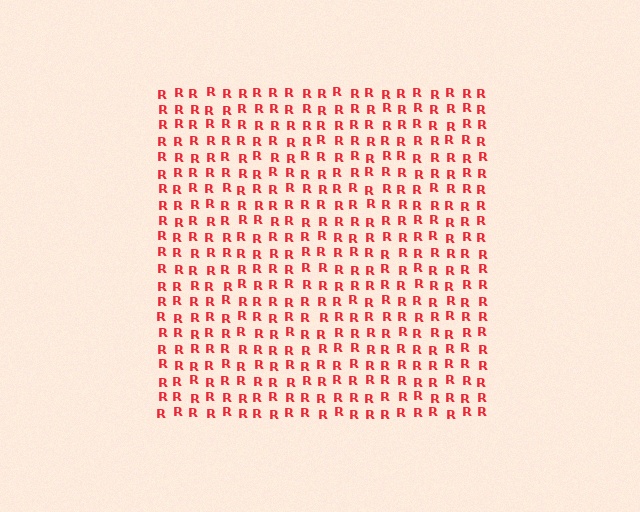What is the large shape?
The large shape is a square.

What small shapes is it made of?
It is made of small letter R's.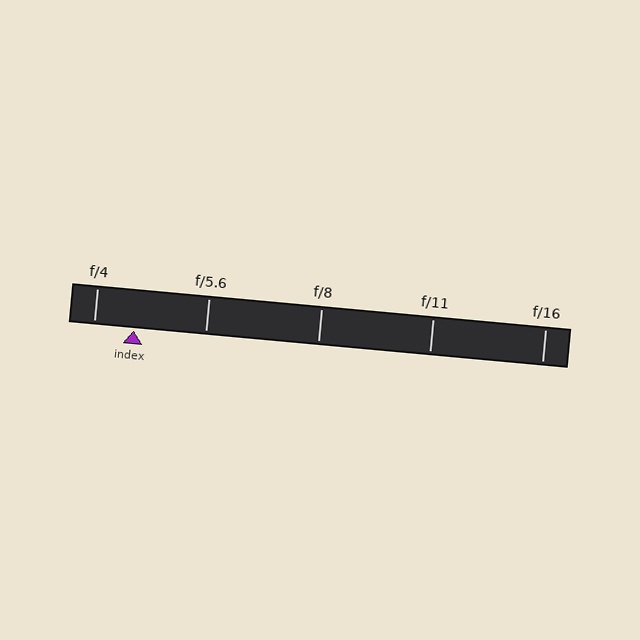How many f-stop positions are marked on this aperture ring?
There are 5 f-stop positions marked.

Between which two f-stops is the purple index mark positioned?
The index mark is between f/4 and f/5.6.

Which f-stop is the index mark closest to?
The index mark is closest to f/4.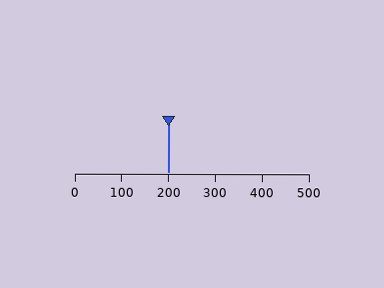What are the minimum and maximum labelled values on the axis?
The axis runs from 0 to 500.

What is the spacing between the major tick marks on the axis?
The major ticks are spaced 100 apart.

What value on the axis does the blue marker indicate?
The marker indicates approximately 200.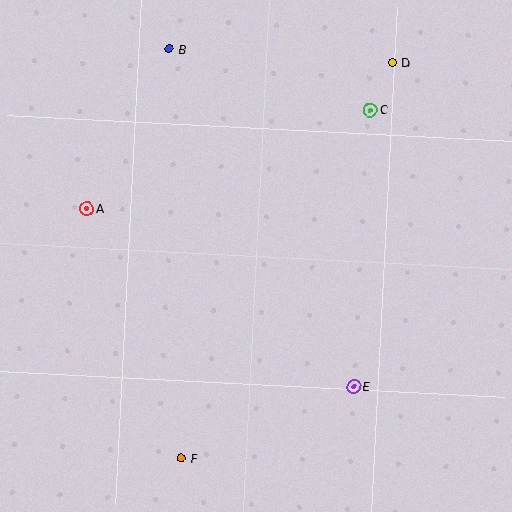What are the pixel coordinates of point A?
Point A is at (87, 208).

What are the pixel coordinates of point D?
Point D is at (392, 63).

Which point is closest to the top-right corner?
Point D is closest to the top-right corner.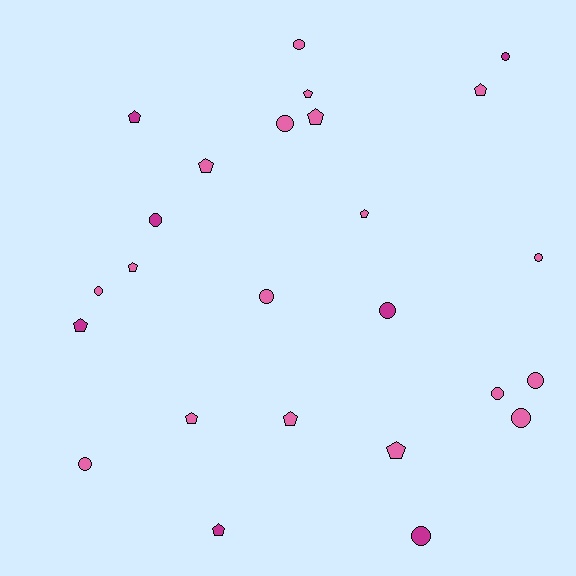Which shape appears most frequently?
Circle, with 13 objects.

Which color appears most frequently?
Pink, with 18 objects.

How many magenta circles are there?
There are 4 magenta circles.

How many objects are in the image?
There are 25 objects.